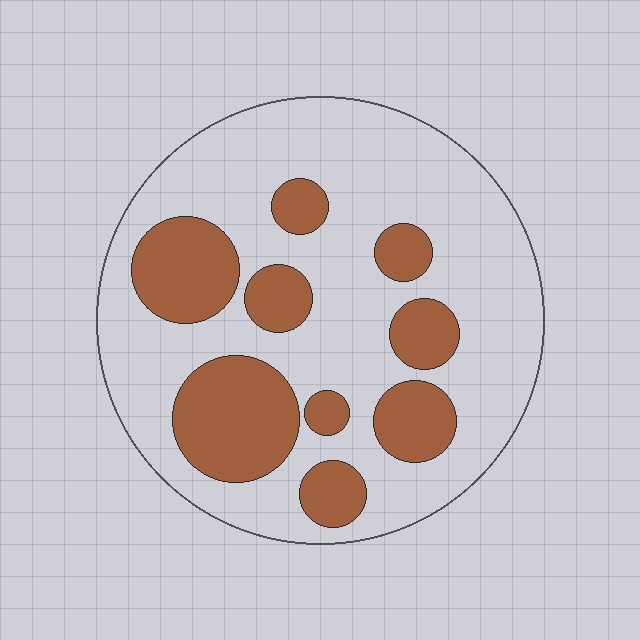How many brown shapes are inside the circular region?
9.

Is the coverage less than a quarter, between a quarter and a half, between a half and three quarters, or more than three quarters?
Between a quarter and a half.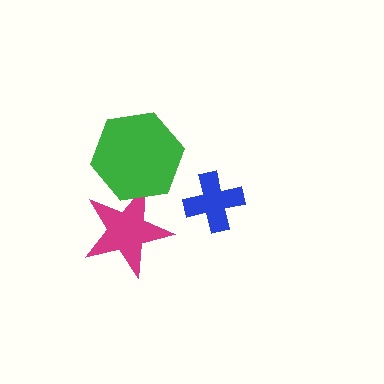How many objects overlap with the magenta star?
1 object overlaps with the magenta star.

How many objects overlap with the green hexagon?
1 object overlaps with the green hexagon.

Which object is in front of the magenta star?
The green hexagon is in front of the magenta star.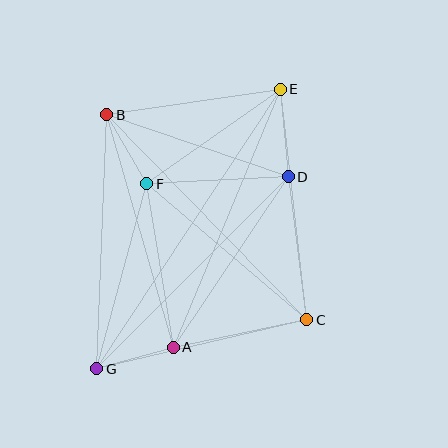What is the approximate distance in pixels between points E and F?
The distance between E and F is approximately 164 pixels.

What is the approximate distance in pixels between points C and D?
The distance between C and D is approximately 145 pixels.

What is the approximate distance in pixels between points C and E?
The distance between C and E is approximately 232 pixels.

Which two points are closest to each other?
Points A and G are closest to each other.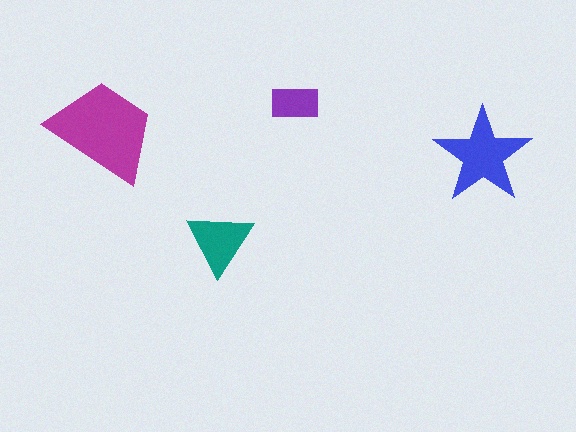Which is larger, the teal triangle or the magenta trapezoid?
The magenta trapezoid.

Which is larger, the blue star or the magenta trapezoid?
The magenta trapezoid.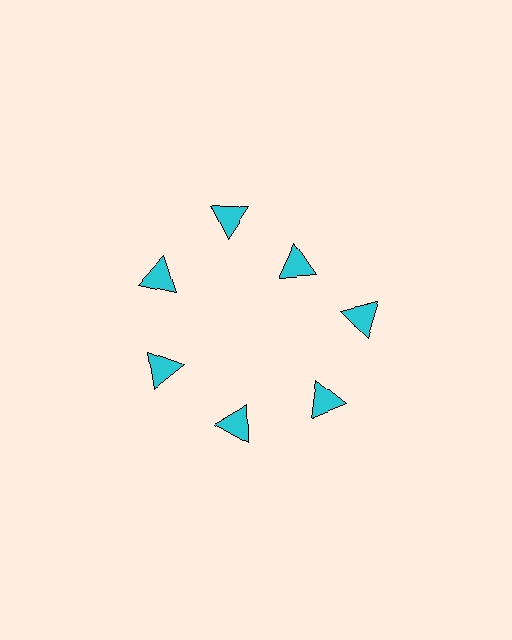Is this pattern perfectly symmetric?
No. The 7 cyan triangles are arranged in a ring, but one element near the 1 o'clock position is pulled inward toward the center, breaking the 7-fold rotational symmetry.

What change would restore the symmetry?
The symmetry would be restored by moving it outward, back onto the ring so that all 7 triangles sit at equal angles and equal distance from the center.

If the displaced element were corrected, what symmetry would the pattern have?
It would have 7-fold rotational symmetry — the pattern would map onto itself every 51 degrees.